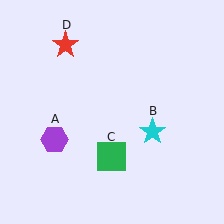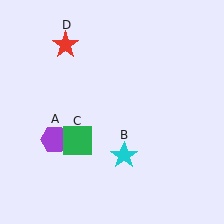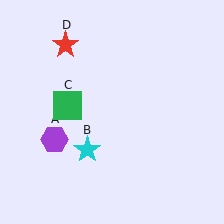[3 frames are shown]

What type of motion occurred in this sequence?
The cyan star (object B), green square (object C) rotated clockwise around the center of the scene.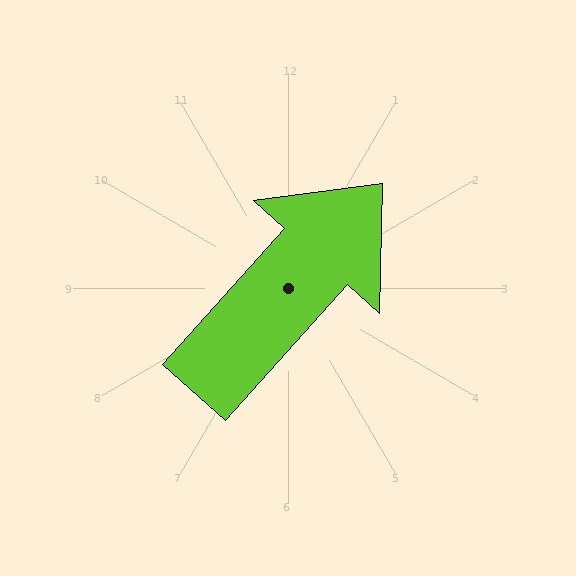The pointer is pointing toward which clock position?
Roughly 1 o'clock.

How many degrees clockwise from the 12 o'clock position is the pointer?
Approximately 42 degrees.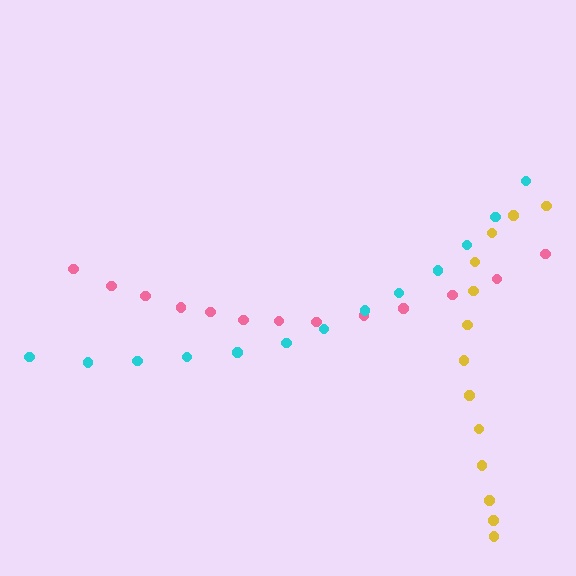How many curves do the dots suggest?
There are 3 distinct paths.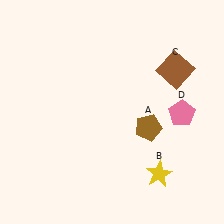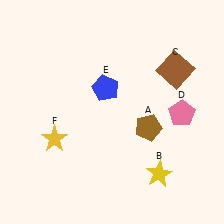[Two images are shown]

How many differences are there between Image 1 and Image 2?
There are 2 differences between the two images.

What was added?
A blue pentagon (E), a yellow star (F) were added in Image 2.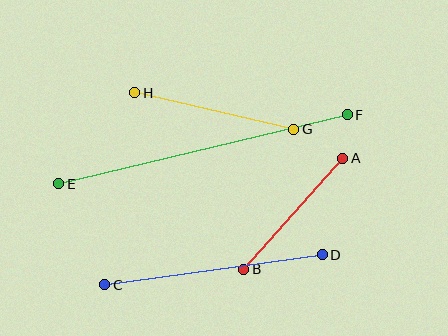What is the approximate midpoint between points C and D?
The midpoint is at approximately (213, 270) pixels.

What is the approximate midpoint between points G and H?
The midpoint is at approximately (214, 111) pixels.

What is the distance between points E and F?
The distance is approximately 297 pixels.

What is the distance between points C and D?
The distance is approximately 219 pixels.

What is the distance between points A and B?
The distance is approximately 149 pixels.